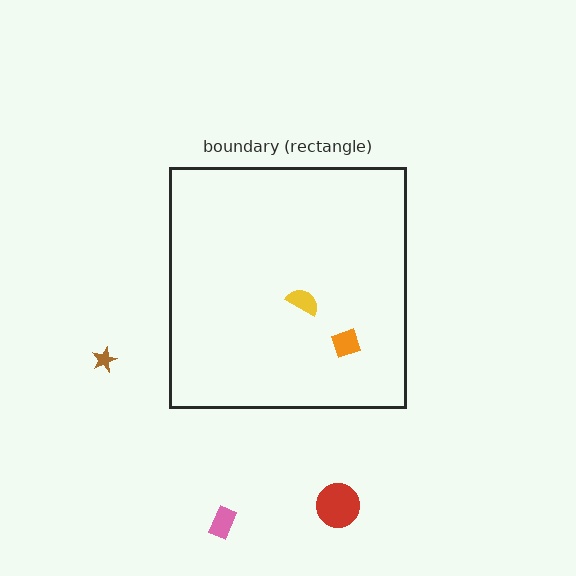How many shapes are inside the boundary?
2 inside, 3 outside.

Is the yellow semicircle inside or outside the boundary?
Inside.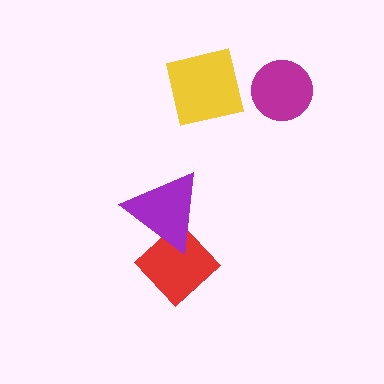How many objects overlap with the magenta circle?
0 objects overlap with the magenta circle.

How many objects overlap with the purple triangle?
1 object overlaps with the purple triangle.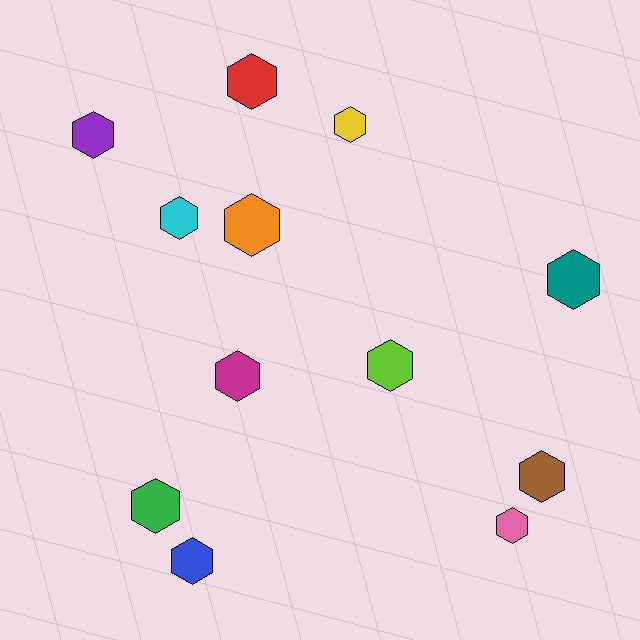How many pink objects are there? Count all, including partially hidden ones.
There is 1 pink object.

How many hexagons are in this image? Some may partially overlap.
There are 12 hexagons.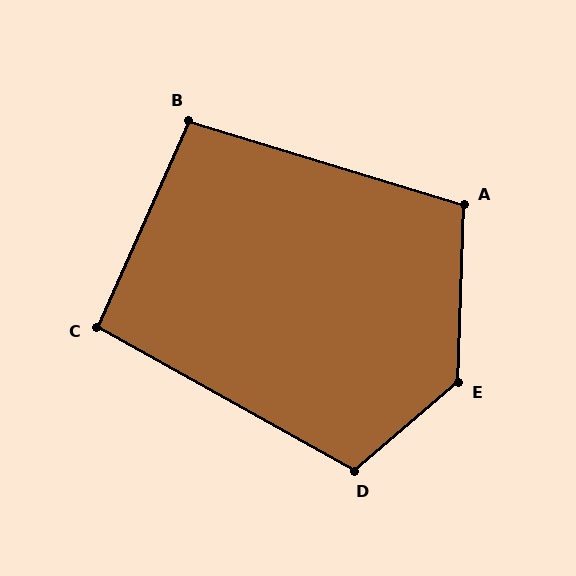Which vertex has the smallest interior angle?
C, at approximately 95 degrees.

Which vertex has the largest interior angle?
E, at approximately 132 degrees.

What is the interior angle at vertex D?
Approximately 110 degrees (obtuse).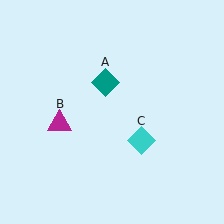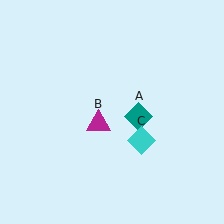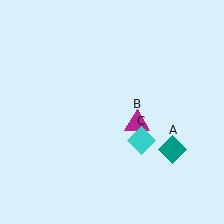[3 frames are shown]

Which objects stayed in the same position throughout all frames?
Cyan diamond (object C) remained stationary.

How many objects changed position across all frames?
2 objects changed position: teal diamond (object A), magenta triangle (object B).